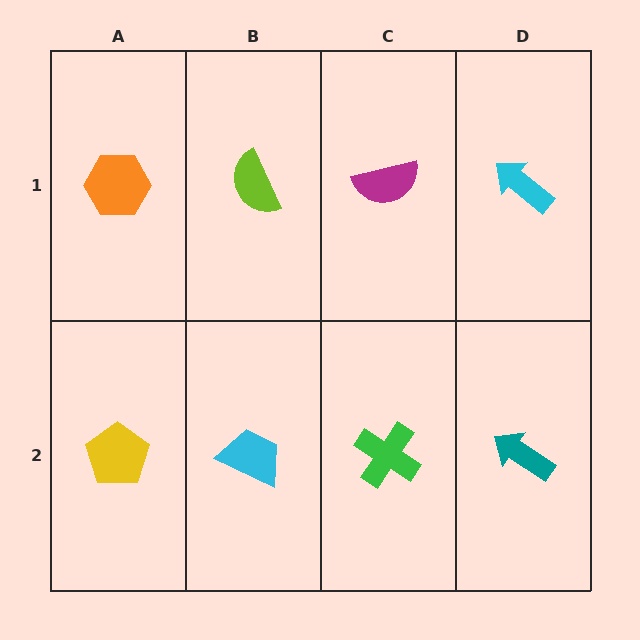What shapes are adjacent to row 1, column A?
A yellow pentagon (row 2, column A), a lime semicircle (row 1, column B).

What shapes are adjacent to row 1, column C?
A green cross (row 2, column C), a lime semicircle (row 1, column B), a cyan arrow (row 1, column D).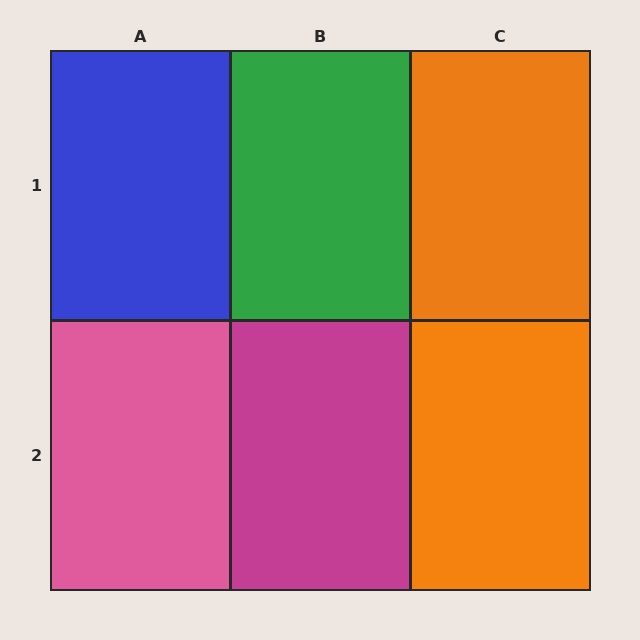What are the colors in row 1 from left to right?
Blue, green, orange.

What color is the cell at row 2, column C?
Orange.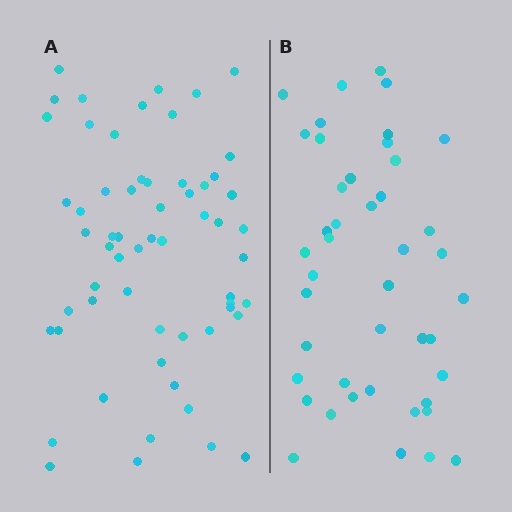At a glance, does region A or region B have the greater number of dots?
Region A (the left region) has more dots.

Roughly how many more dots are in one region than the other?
Region A has approximately 15 more dots than region B.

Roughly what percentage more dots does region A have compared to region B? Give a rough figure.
About 35% more.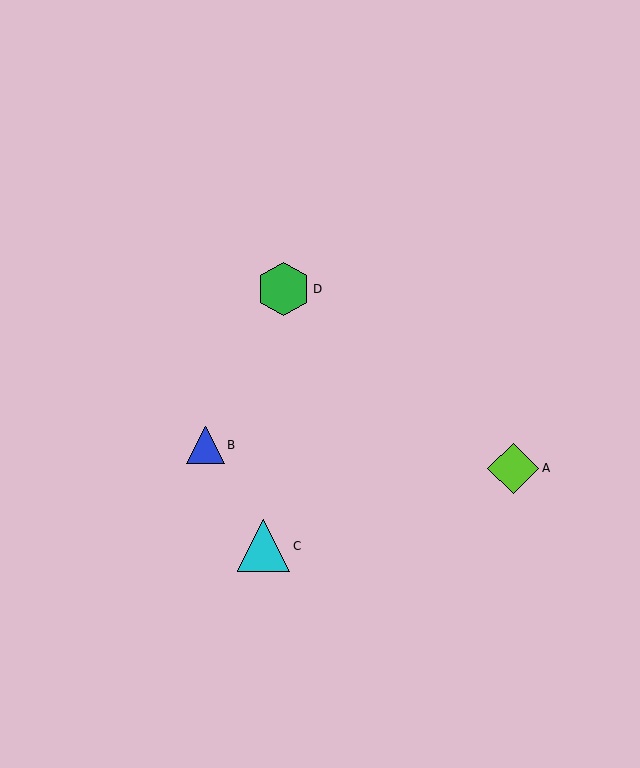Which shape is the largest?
The green hexagon (labeled D) is the largest.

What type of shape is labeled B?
Shape B is a blue triangle.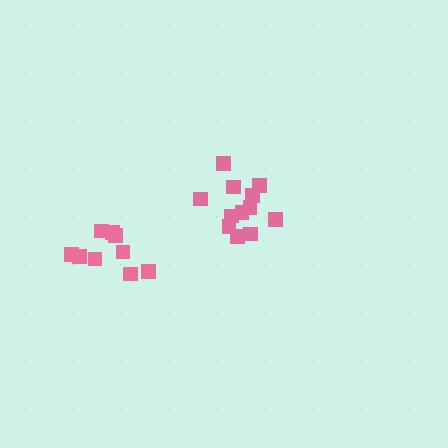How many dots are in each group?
Group 1: 12 dots, Group 2: 9 dots (21 total).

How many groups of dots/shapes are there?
There are 2 groups.